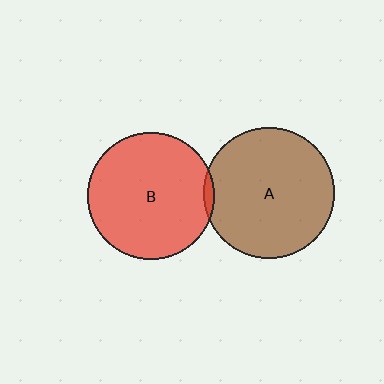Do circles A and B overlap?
Yes.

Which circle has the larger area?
Circle A (brown).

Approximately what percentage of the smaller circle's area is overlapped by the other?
Approximately 5%.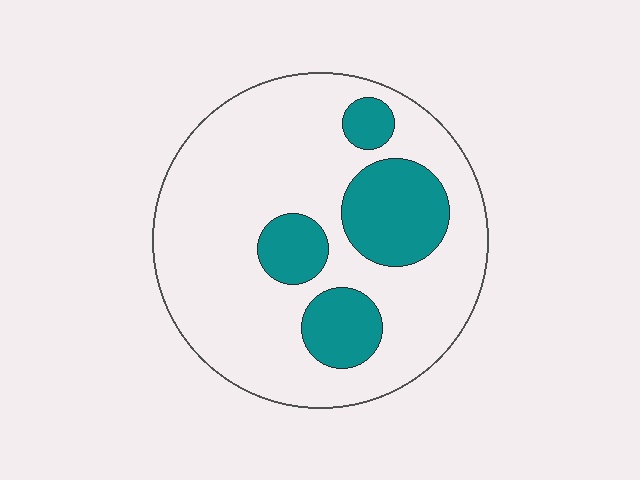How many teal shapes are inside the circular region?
4.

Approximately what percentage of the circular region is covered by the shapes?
Approximately 25%.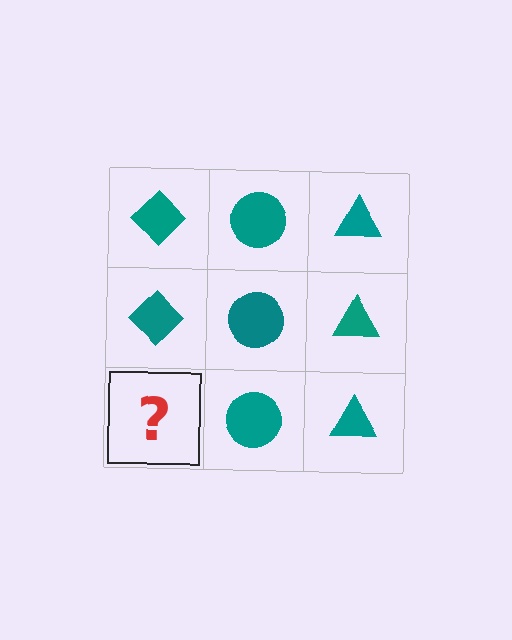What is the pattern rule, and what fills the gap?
The rule is that each column has a consistent shape. The gap should be filled with a teal diamond.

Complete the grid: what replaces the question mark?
The question mark should be replaced with a teal diamond.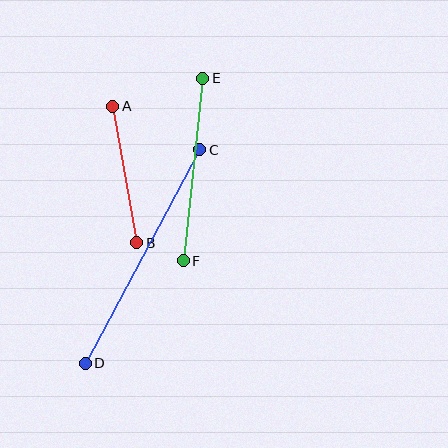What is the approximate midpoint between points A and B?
The midpoint is at approximately (125, 174) pixels.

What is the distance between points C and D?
The distance is approximately 242 pixels.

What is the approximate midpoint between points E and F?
The midpoint is at approximately (193, 169) pixels.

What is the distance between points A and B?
The distance is approximately 139 pixels.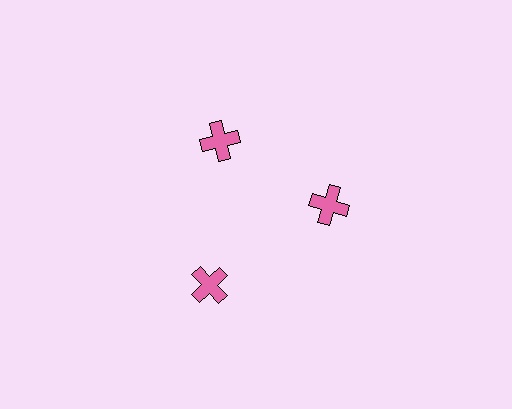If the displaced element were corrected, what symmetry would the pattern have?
It would have 3-fold rotational symmetry — the pattern would map onto itself every 120 degrees.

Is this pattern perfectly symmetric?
No. The 3 pink crosses are arranged in a ring, but one element near the 7 o'clock position is pushed outward from the center, breaking the 3-fold rotational symmetry.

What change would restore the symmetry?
The symmetry would be restored by moving it inward, back onto the ring so that all 3 crosses sit at equal angles and equal distance from the center.